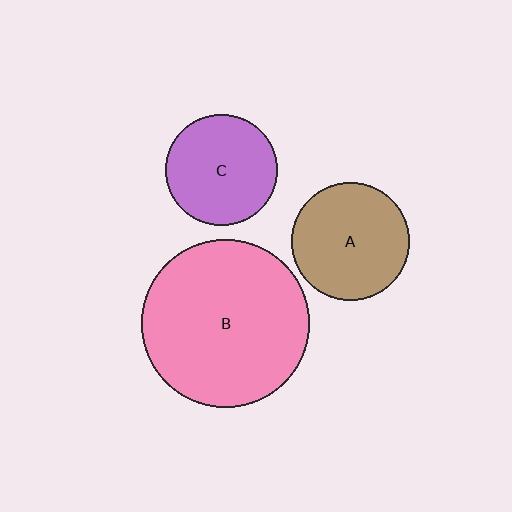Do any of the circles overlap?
No, none of the circles overlap.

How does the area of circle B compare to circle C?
Approximately 2.3 times.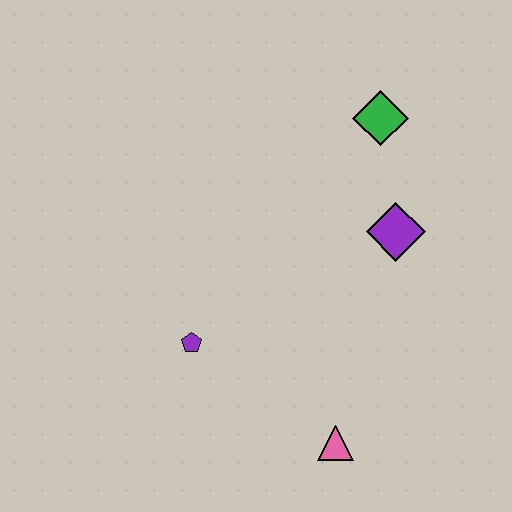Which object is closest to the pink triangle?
The purple pentagon is closest to the pink triangle.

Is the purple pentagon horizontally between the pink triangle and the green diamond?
No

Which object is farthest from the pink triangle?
The green diamond is farthest from the pink triangle.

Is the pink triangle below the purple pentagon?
Yes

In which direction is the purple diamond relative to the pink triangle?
The purple diamond is above the pink triangle.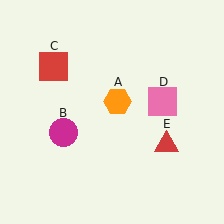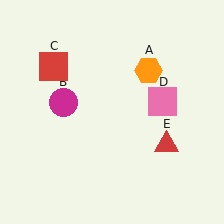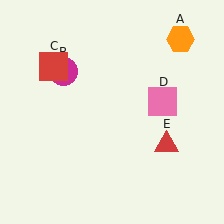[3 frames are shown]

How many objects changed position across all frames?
2 objects changed position: orange hexagon (object A), magenta circle (object B).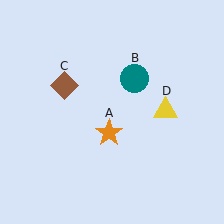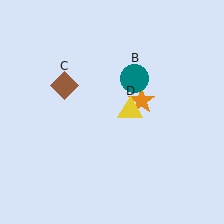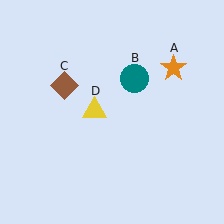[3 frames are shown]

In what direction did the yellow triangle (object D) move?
The yellow triangle (object D) moved left.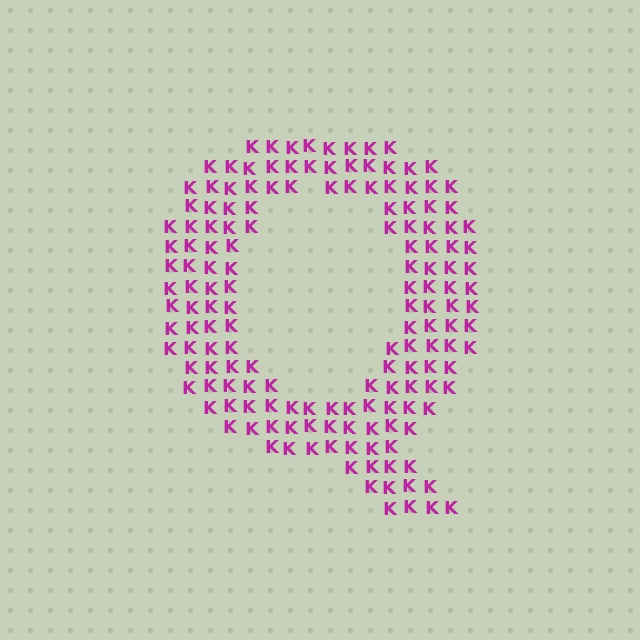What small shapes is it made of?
It is made of small letter K's.